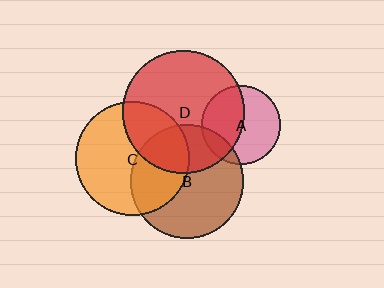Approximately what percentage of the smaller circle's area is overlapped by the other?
Approximately 30%.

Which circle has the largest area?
Circle D (red).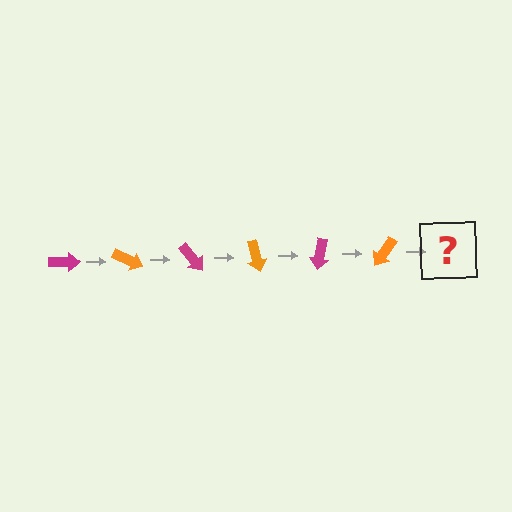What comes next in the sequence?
The next element should be a magenta arrow, rotated 150 degrees from the start.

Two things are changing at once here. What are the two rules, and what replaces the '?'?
The two rules are that it rotates 25 degrees each step and the color cycles through magenta and orange. The '?' should be a magenta arrow, rotated 150 degrees from the start.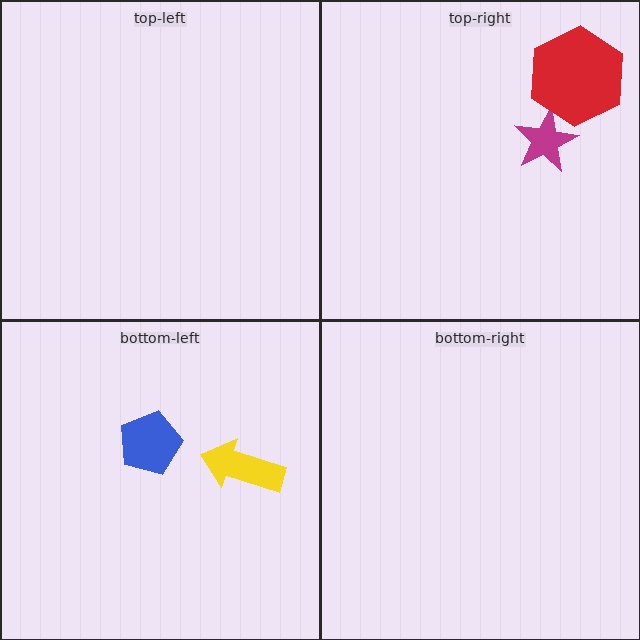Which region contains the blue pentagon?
The bottom-left region.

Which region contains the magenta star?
The top-right region.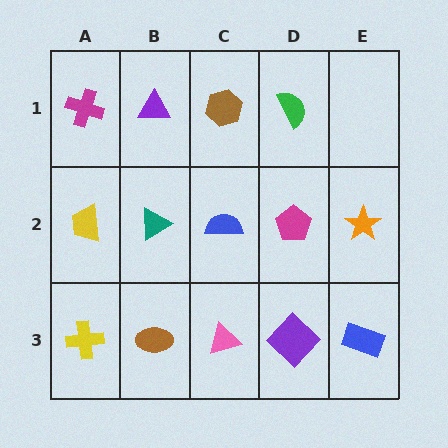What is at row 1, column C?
A brown hexagon.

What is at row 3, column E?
A blue rectangle.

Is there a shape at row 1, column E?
No, that cell is empty.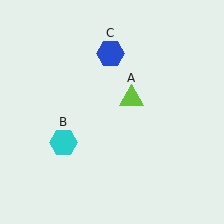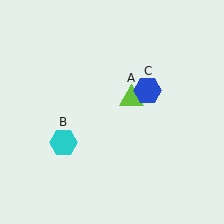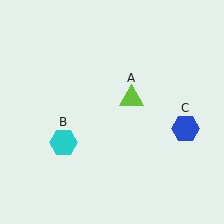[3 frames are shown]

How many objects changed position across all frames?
1 object changed position: blue hexagon (object C).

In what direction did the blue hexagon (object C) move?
The blue hexagon (object C) moved down and to the right.